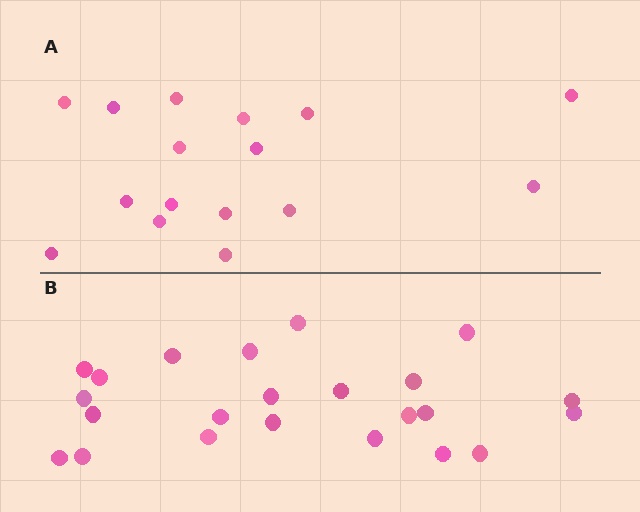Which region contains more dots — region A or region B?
Region B (the bottom region) has more dots.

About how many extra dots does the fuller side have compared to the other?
Region B has roughly 8 or so more dots than region A.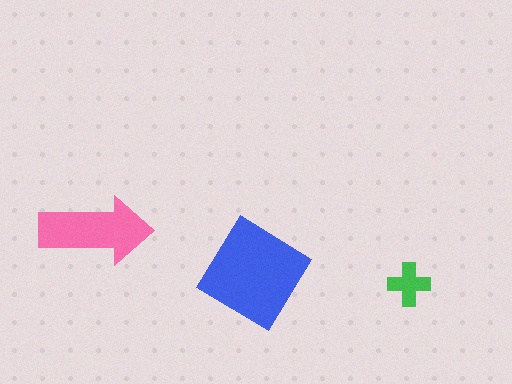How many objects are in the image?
There are 3 objects in the image.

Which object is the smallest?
The green cross.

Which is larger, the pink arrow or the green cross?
The pink arrow.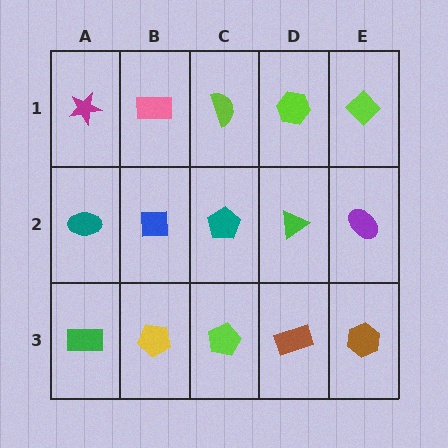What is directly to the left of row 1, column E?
A lime hexagon.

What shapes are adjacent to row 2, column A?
A magenta star (row 1, column A), a green rectangle (row 3, column A), a blue square (row 2, column B).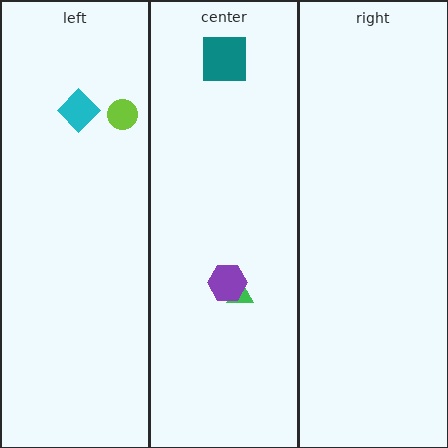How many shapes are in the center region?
3.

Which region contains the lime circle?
The left region.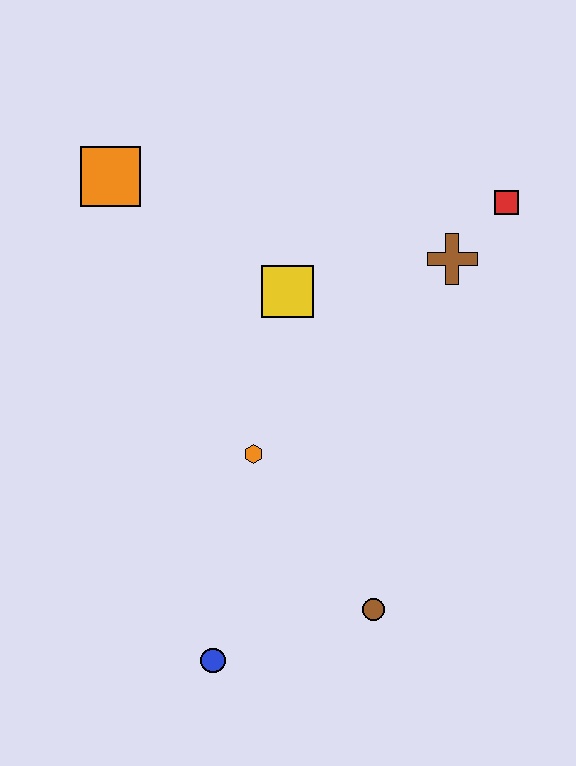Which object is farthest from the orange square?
The brown circle is farthest from the orange square.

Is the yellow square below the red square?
Yes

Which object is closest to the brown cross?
The red square is closest to the brown cross.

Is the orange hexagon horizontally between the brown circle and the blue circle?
Yes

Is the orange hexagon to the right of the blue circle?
Yes